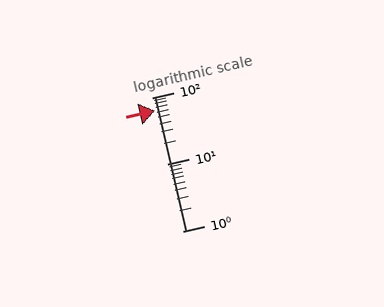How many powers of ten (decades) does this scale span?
The scale spans 2 decades, from 1 to 100.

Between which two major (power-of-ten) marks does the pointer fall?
The pointer is between 10 and 100.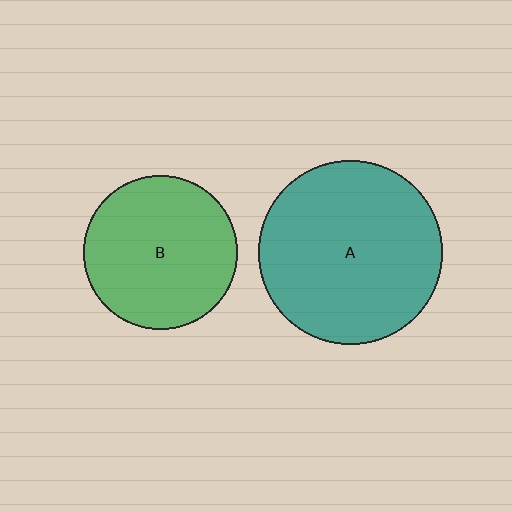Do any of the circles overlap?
No, none of the circles overlap.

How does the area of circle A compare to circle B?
Approximately 1.4 times.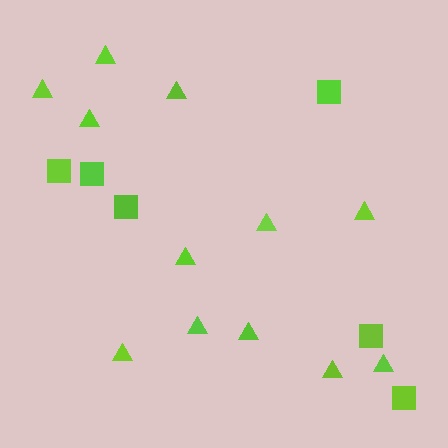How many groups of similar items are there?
There are 2 groups: one group of triangles (12) and one group of squares (6).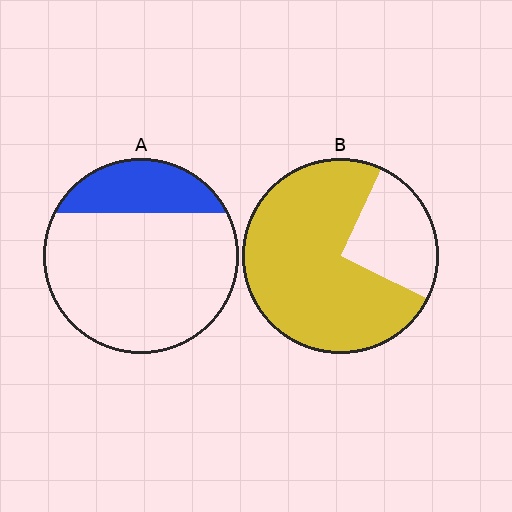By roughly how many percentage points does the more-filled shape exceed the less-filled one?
By roughly 50 percentage points (B over A).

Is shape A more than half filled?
No.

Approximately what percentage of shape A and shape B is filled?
A is approximately 25% and B is approximately 75%.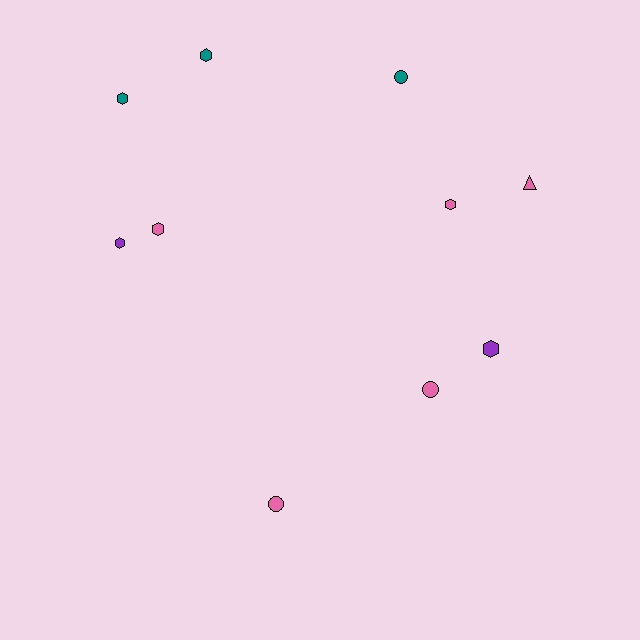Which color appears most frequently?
Pink, with 5 objects.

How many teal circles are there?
There is 1 teal circle.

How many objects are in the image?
There are 10 objects.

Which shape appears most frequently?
Hexagon, with 6 objects.